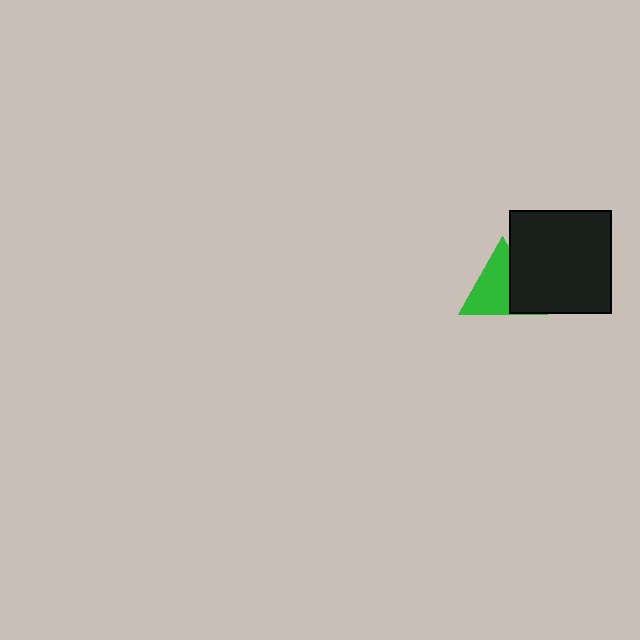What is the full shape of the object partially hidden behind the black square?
The partially hidden object is a green triangle.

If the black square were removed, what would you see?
You would see the complete green triangle.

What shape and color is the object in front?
The object in front is a black square.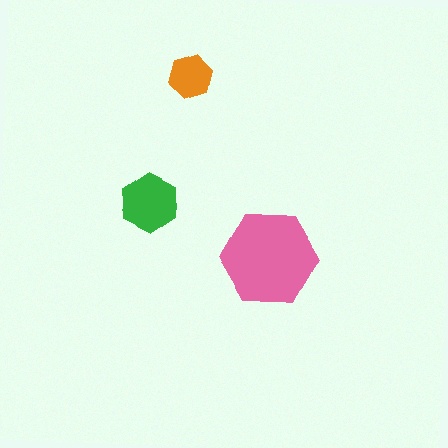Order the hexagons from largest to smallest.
the pink one, the green one, the orange one.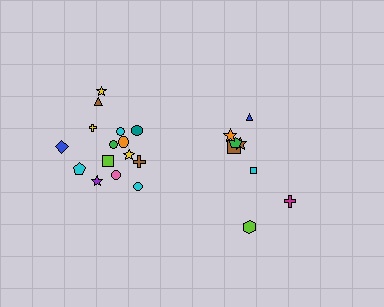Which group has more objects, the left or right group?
The left group.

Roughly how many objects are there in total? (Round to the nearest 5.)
Roughly 25 objects in total.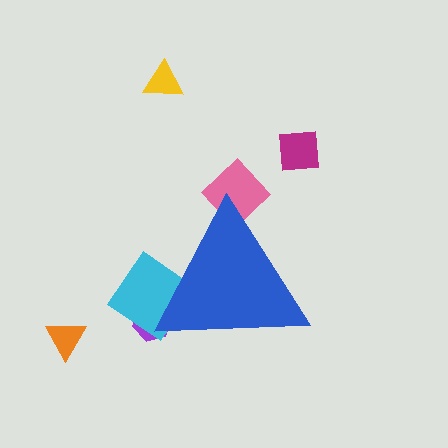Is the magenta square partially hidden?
No, the magenta square is fully visible.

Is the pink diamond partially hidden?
Yes, the pink diamond is partially hidden behind the blue triangle.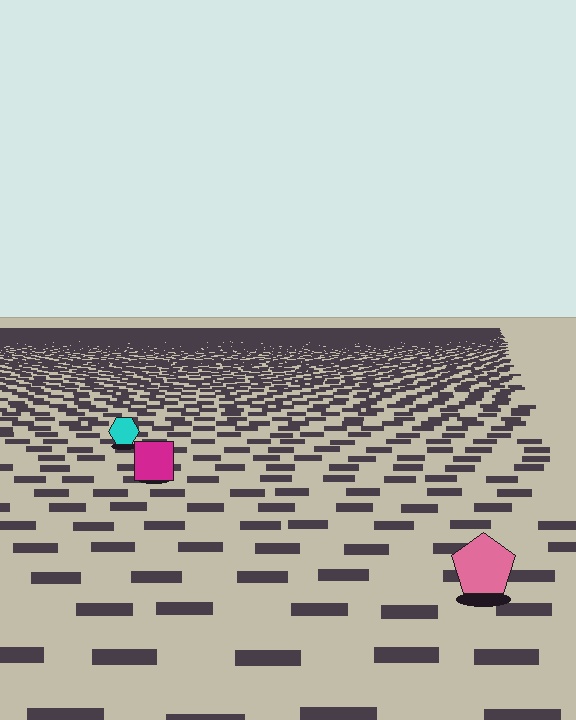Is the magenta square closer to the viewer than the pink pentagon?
No. The pink pentagon is closer — you can tell from the texture gradient: the ground texture is coarser near it.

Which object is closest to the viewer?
The pink pentagon is closest. The texture marks near it are larger and more spread out.